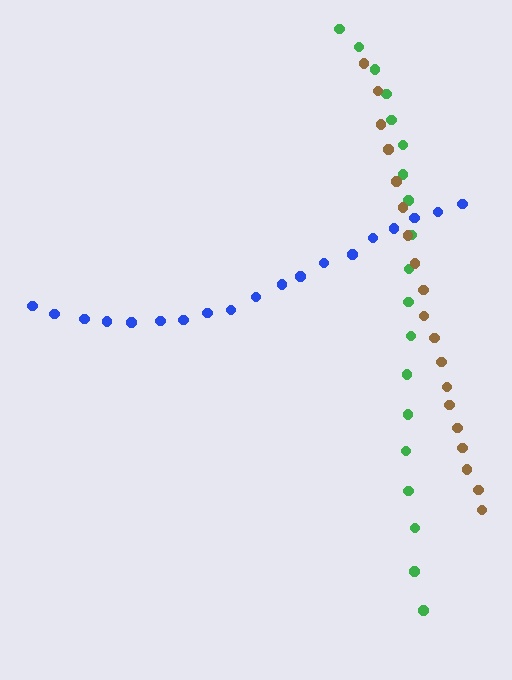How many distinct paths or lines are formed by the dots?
There are 3 distinct paths.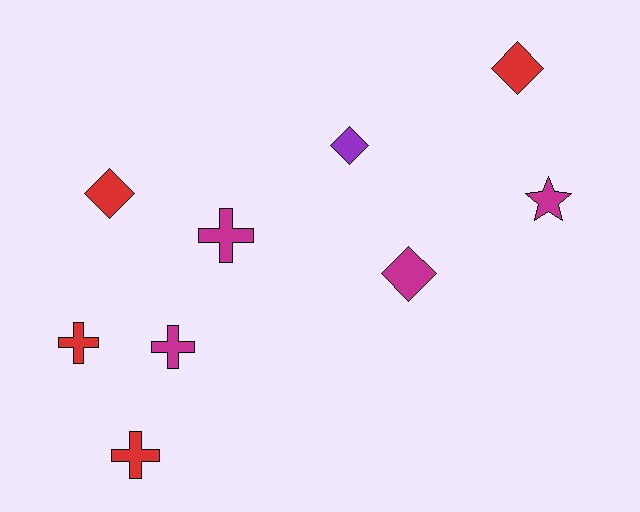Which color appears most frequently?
Magenta, with 4 objects.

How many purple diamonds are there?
There is 1 purple diamond.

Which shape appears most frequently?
Cross, with 4 objects.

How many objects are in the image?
There are 9 objects.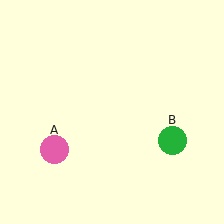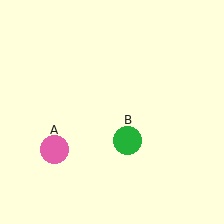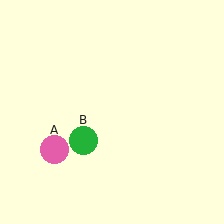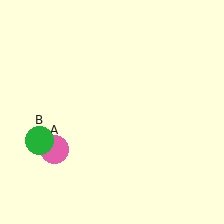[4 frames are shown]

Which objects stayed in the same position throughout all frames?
Pink circle (object A) remained stationary.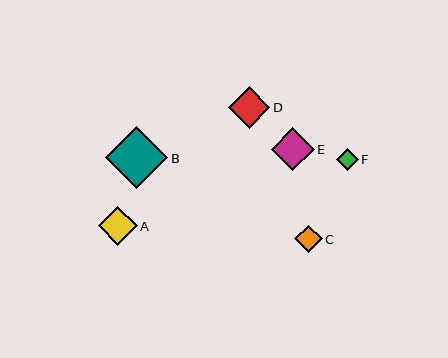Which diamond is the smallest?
Diamond F is the smallest with a size of approximately 22 pixels.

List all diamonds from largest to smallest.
From largest to smallest: B, E, D, A, C, F.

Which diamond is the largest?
Diamond B is the largest with a size of approximately 62 pixels.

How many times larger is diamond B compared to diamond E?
Diamond B is approximately 1.5 times the size of diamond E.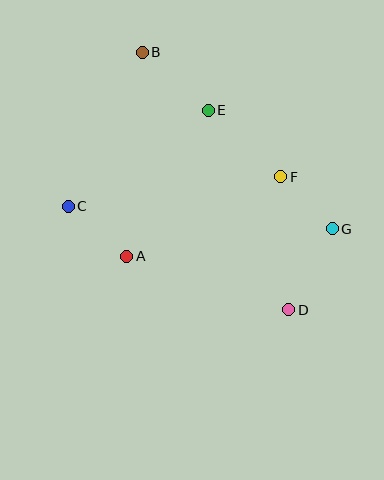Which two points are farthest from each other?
Points B and D are farthest from each other.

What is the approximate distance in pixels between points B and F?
The distance between B and F is approximately 186 pixels.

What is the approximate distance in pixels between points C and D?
The distance between C and D is approximately 244 pixels.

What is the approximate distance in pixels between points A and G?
The distance between A and G is approximately 207 pixels.